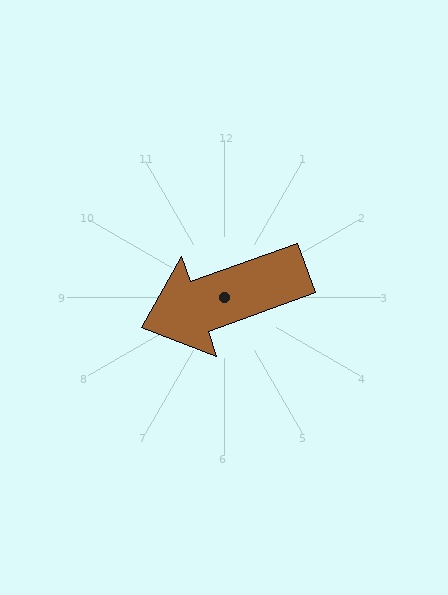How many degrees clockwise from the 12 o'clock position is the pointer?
Approximately 250 degrees.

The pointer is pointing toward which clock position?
Roughly 8 o'clock.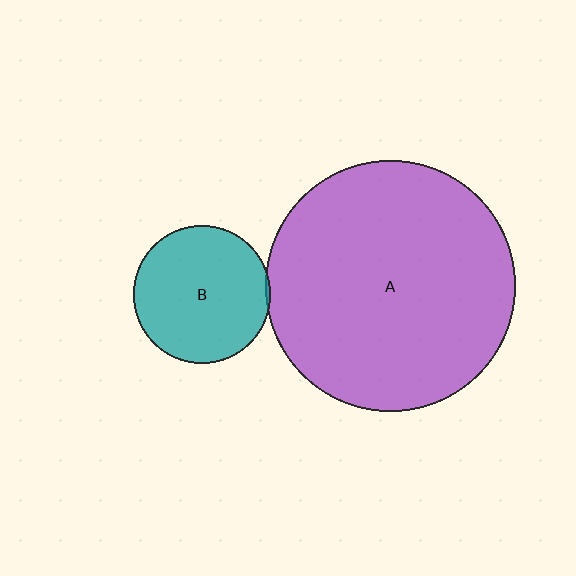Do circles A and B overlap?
Yes.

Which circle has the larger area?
Circle A (purple).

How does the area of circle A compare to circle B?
Approximately 3.3 times.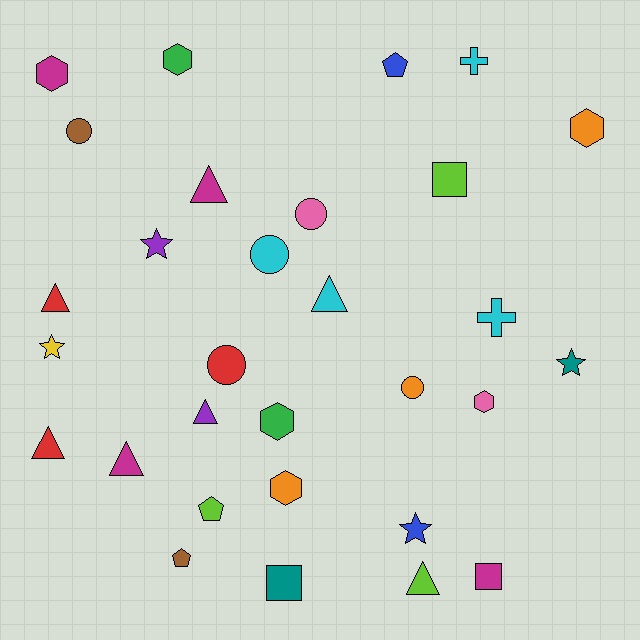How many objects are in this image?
There are 30 objects.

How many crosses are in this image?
There are 2 crosses.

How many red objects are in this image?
There are 3 red objects.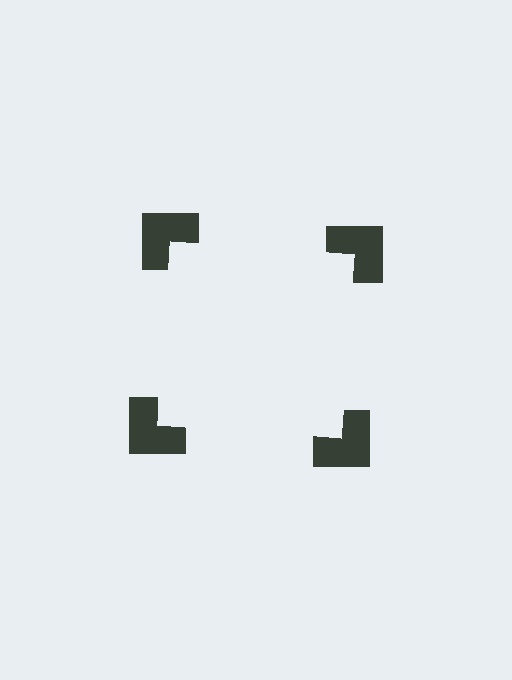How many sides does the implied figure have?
4 sides.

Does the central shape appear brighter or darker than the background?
It typically appears slightly brighter than the background, even though no actual brightness change is drawn.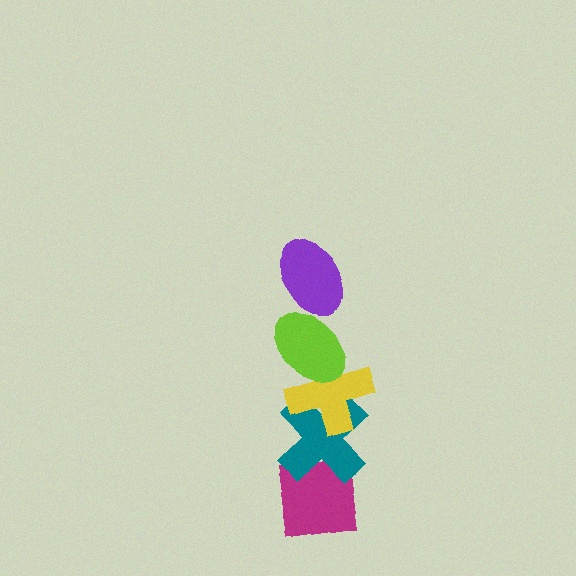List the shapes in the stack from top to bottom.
From top to bottom: the purple ellipse, the lime ellipse, the yellow cross, the teal cross, the magenta square.